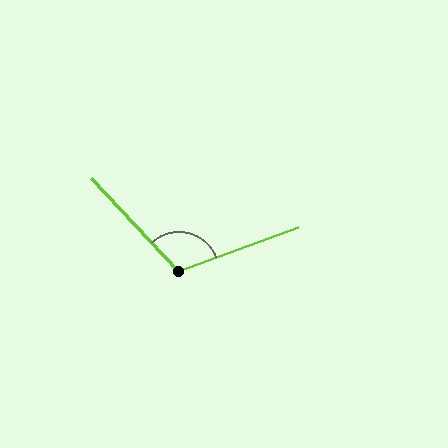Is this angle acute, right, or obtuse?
It is obtuse.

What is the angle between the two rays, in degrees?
Approximately 113 degrees.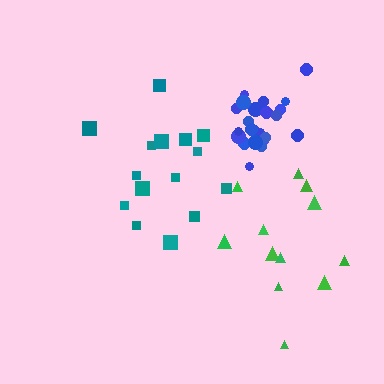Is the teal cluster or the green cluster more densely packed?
Teal.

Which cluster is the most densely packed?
Blue.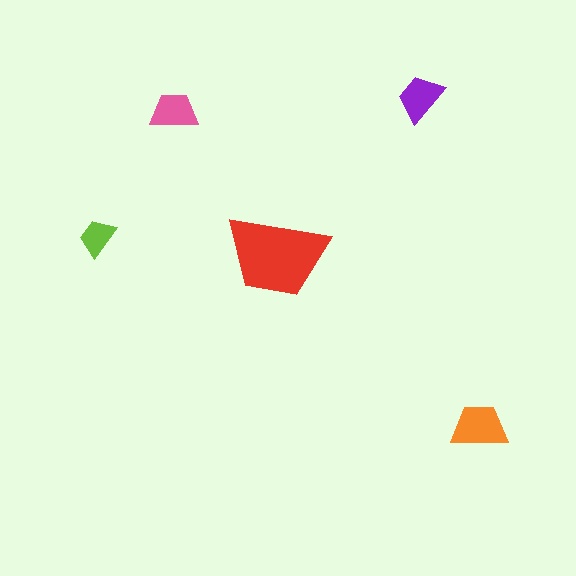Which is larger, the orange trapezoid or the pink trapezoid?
The orange one.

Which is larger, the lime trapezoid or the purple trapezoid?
The purple one.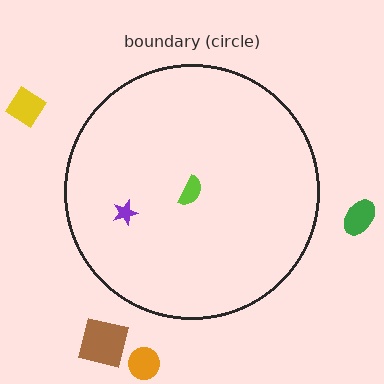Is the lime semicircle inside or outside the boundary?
Inside.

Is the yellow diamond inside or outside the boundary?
Outside.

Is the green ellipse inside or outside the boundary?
Outside.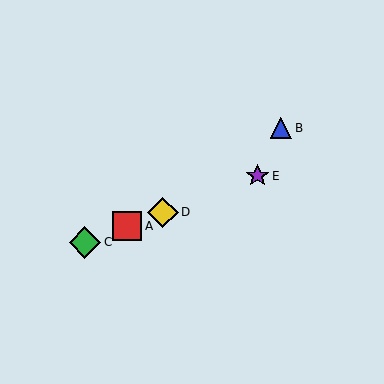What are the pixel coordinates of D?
Object D is at (163, 212).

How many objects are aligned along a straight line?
4 objects (A, C, D, E) are aligned along a straight line.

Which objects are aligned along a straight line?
Objects A, C, D, E are aligned along a straight line.